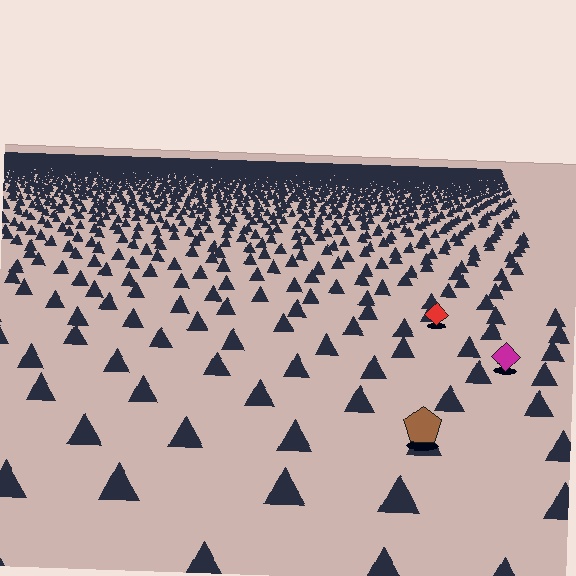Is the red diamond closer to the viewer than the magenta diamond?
No. The magenta diamond is closer — you can tell from the texture gradient: the ground texture is coarser near it.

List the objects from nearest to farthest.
From nearest to farthest: the brown pentagon, the magenta diamond, the red diamond.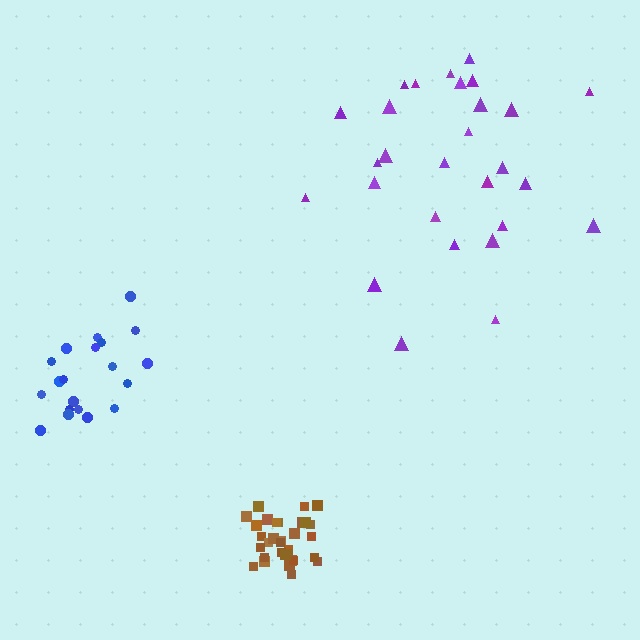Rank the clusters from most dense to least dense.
brown, blue, purple.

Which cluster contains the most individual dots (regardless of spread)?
Brown (32).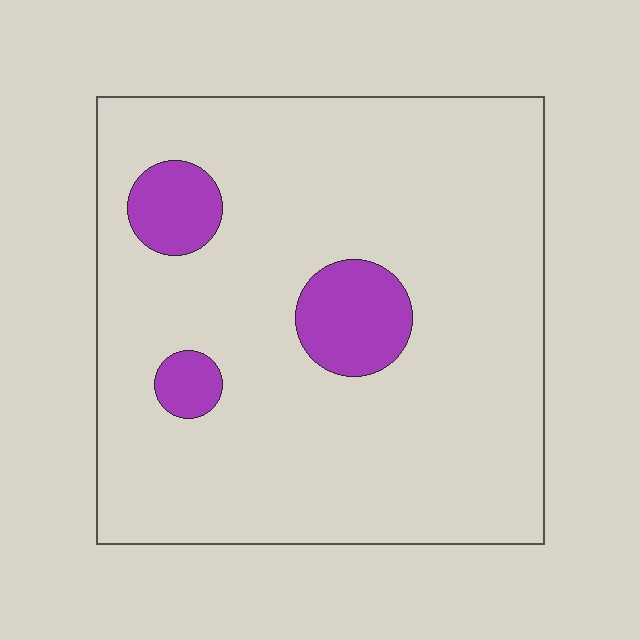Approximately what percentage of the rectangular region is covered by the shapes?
Approximately 10%.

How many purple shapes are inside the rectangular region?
3.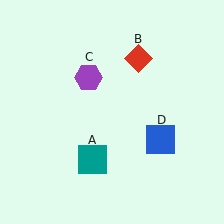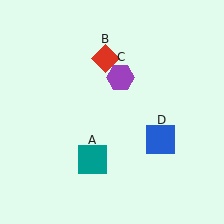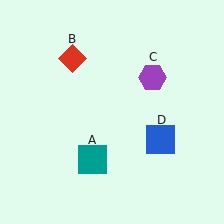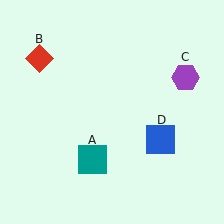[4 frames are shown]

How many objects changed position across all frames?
2 objects changed position: red diamond (object B), purple hexagon (object C).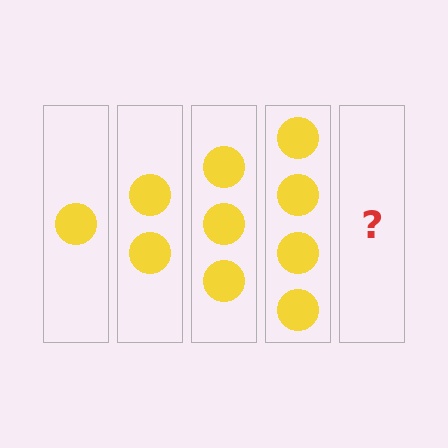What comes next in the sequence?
The next element should be 5 circles.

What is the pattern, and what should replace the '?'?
The pattern is that each step adds one more circle. The '?' should be 5 circles.